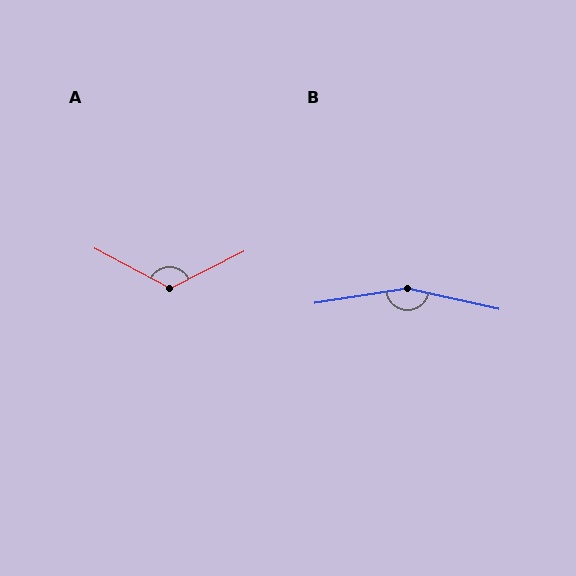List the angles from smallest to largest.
A (126°), B (158°).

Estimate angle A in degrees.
Approximately 126 degrees.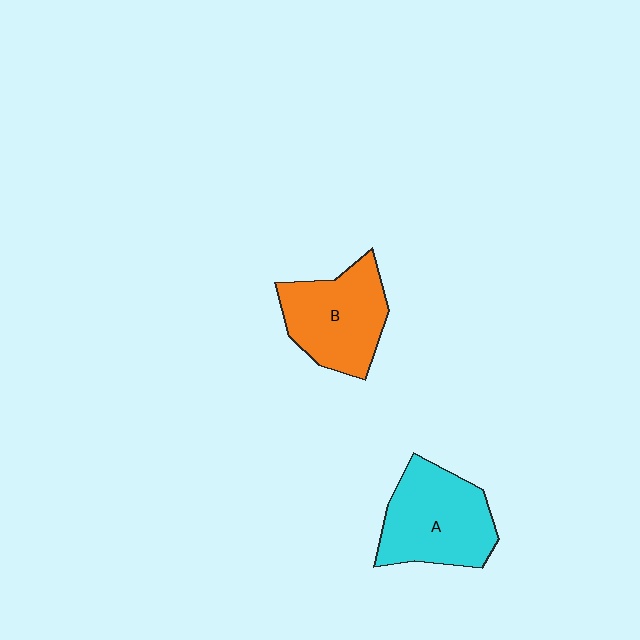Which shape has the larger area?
Shape A (cyan).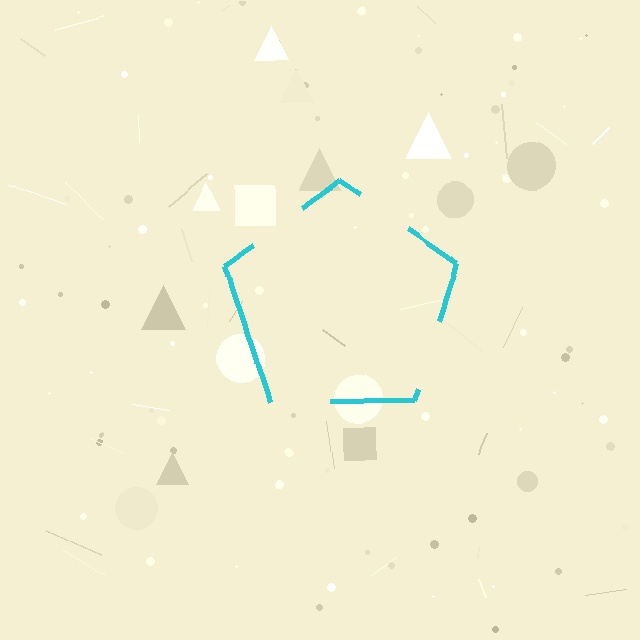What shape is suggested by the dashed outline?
The dashed outline suggests a pentagon.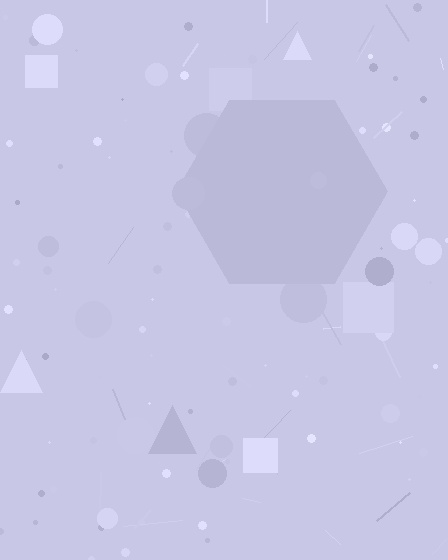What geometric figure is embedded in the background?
A hexagon is embedded in the background.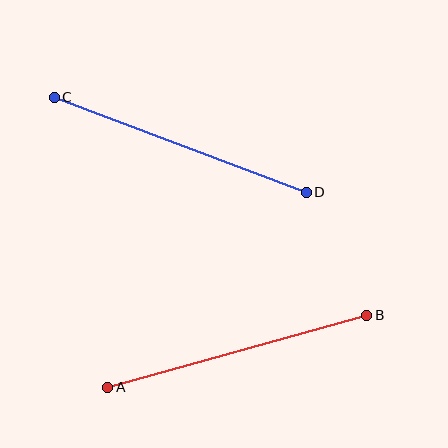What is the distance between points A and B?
The distance is approximately 269 pixels.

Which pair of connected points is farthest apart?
Points C and D are farthest apart.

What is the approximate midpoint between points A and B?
The midpoint is at approximately (237, 351) pixels.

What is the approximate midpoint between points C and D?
The midpoint is at approximately (180, 145) pixels.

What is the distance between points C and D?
The distance is approximately 269 pixels.